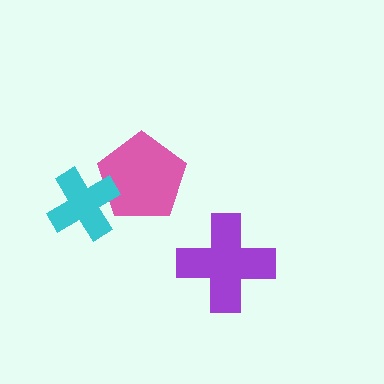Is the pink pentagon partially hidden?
Yes, it is partially covered by another shape.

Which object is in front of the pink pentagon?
The cyan cross is in front of the pink pentagon.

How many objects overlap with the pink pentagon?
1 object overlaps with the pink pentagon.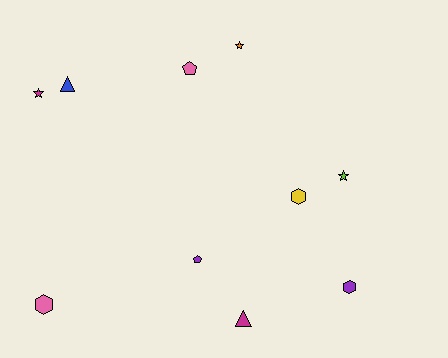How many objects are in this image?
There are 10 objects.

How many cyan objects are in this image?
There are no cyan objects.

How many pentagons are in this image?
There are 2 pentagons.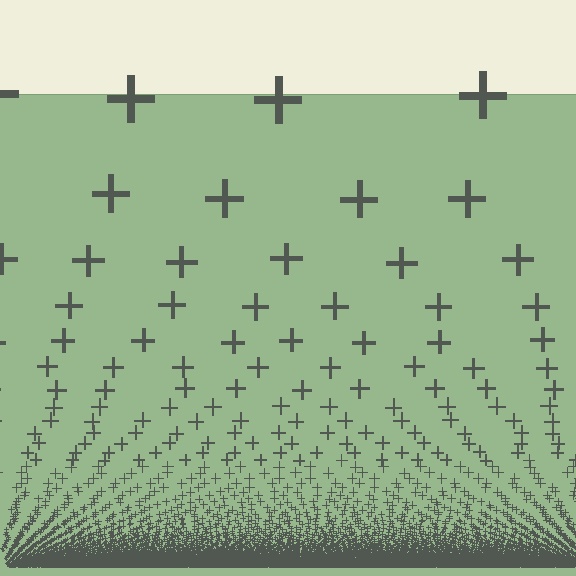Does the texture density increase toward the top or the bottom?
Density increases toward the bottom.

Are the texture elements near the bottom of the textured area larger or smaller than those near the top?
Smaller. The gradient is inverted — elements near the bottom are smaller and denser.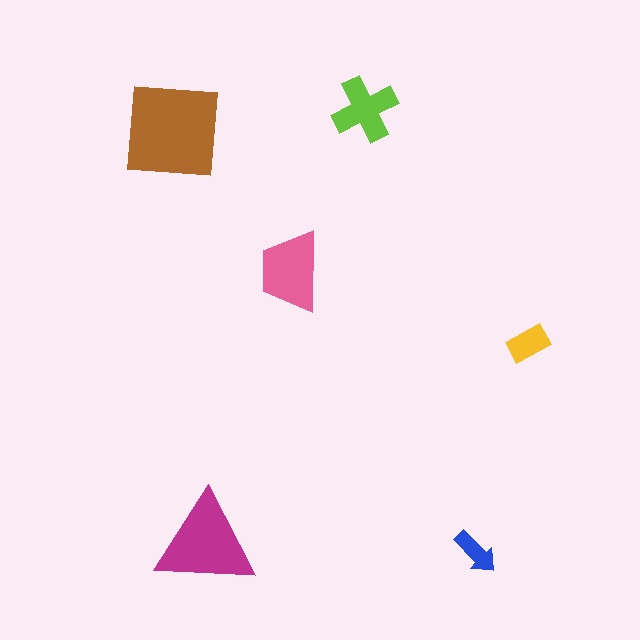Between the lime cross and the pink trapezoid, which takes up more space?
The pink trapezoid.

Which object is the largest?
The brown square.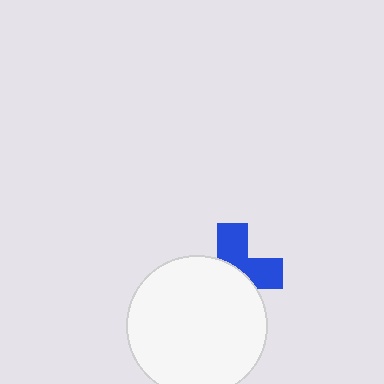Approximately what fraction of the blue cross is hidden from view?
Roughly 56% of the blue cross is hidden behind the white circle.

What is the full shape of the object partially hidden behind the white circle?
The partially hidden object is a blue cross.